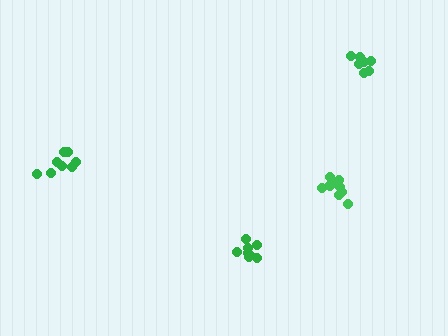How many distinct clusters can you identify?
There are 4 distinct clusters.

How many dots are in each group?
Group 1: 7 dots, Group 2: 9 dots, Group 3: 8 dots, Group 4: 8 dots (32 total).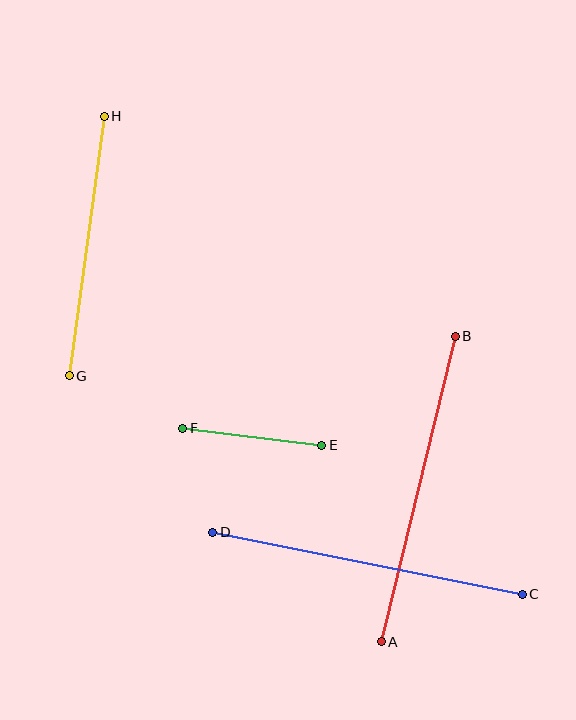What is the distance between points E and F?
The distance is approximately 140 pixels.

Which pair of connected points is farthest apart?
Points C and D are farthest apart.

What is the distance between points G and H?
The distance is approximately 262 pixels.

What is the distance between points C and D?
The distance is approximately 316 pixels.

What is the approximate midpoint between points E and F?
The midpoint is at approximately (252, 437) pixels.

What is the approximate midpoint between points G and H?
The midpoint is at approximately (87, 246) pixels.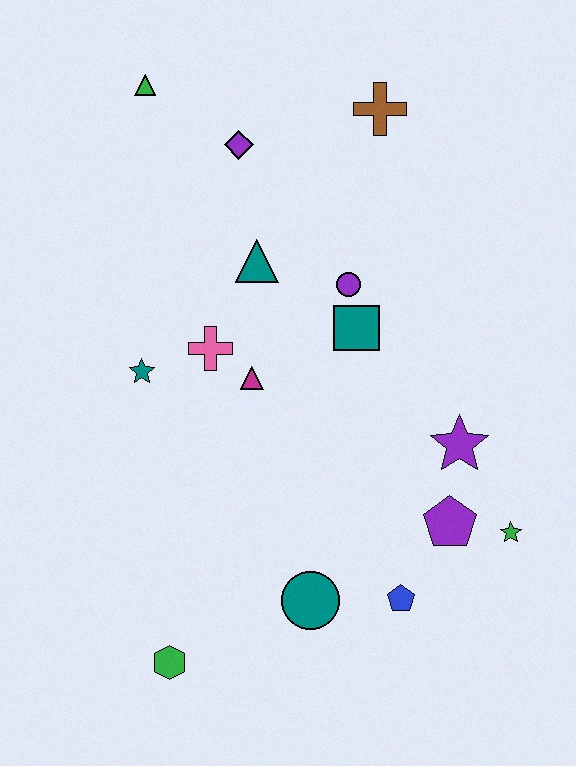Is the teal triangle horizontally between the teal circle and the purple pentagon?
No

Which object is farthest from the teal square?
The green hexagon is farthest from the teal square.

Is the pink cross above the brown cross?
No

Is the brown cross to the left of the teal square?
No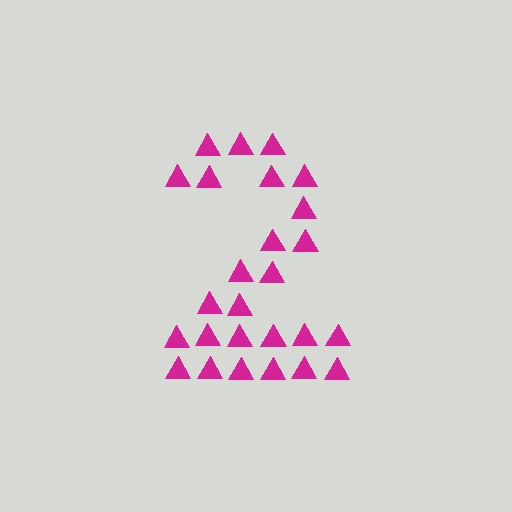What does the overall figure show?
The overall figure shows the digit 2.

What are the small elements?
The small elements are triangles.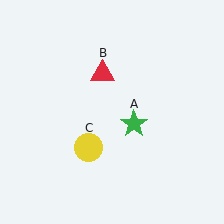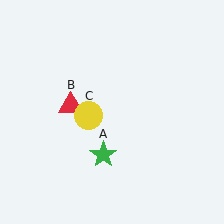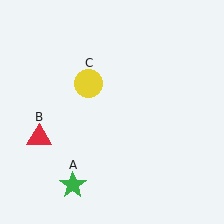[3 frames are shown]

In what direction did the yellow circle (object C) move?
The yellow circle (object C) moved up.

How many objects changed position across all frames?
3 objects changed position: green star (object A), red triangle (object B), yellow circle (object C).